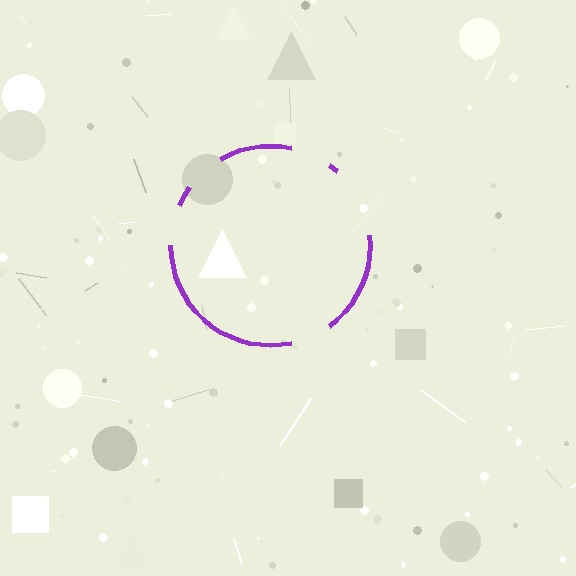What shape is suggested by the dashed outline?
The dashed outline suggests a circle.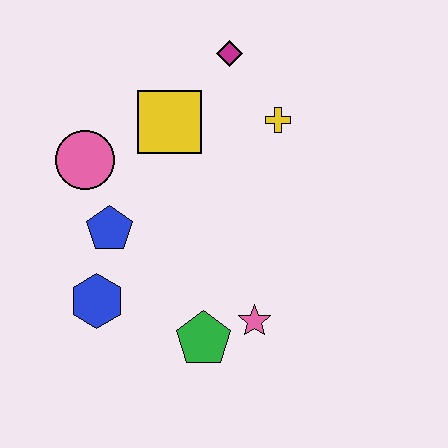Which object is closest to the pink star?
The green pentagon is closest to the pink star.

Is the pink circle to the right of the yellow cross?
No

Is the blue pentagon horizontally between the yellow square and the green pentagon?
No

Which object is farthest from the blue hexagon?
The magenta diamond is farthest from the blue hexagon.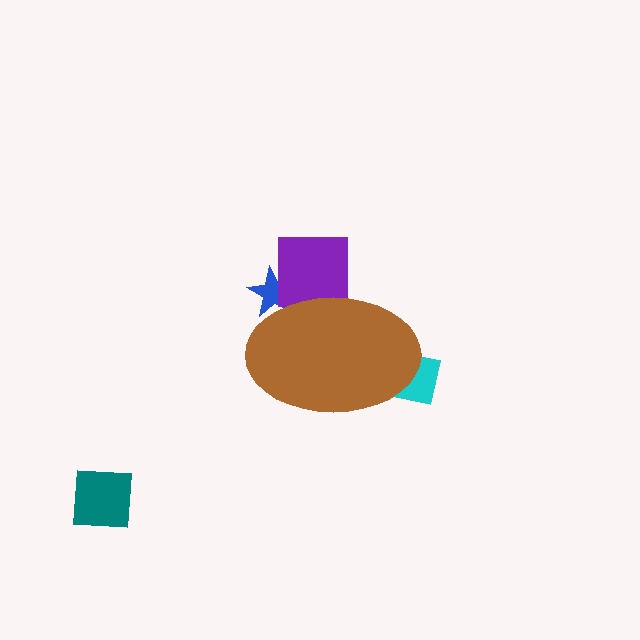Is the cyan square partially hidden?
Yes, the cyan square is partially hidden behind the brown ellipse.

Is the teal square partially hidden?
No, the teal square is fully visible.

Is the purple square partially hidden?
Yes, the purple square is partially hidden behind the brown ellipse.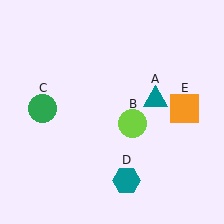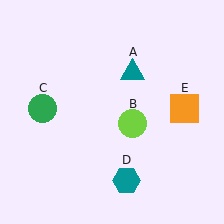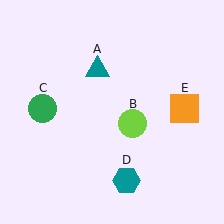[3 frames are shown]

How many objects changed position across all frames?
1 object changed position: teal triangle (object A).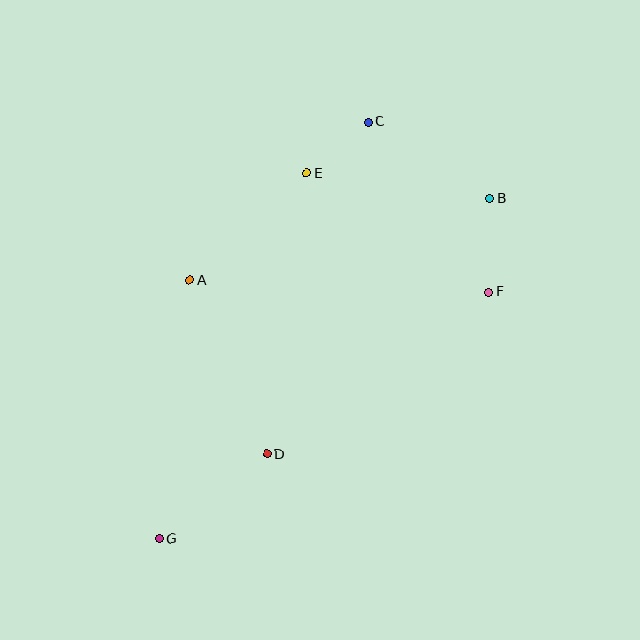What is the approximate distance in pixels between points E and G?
The distance between E and G is approximately 394 pixels.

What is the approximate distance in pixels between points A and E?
The distance between A and E is approximately 158 pixels.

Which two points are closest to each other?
Points C and E are closest to each other.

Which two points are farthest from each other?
Points B and G are farthest from each other.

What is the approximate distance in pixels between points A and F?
The distance between A and F is approximately 299 pixels.